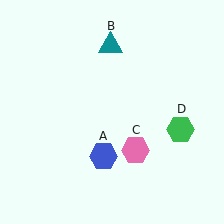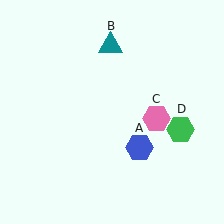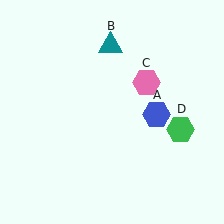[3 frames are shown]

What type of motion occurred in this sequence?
The blue hexagon (object A), pink hexagon (object C) rotated counterclockwise around the center of the scene.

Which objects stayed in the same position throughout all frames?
Teal triangle (object B) and green hexagon (object D) remained stationary.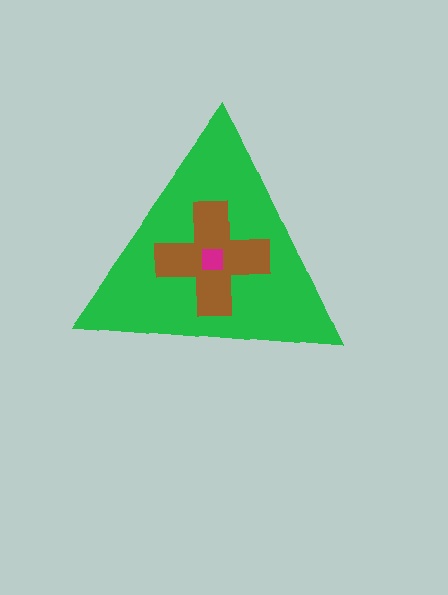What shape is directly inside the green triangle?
The brown cross.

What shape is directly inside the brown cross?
The magenta square.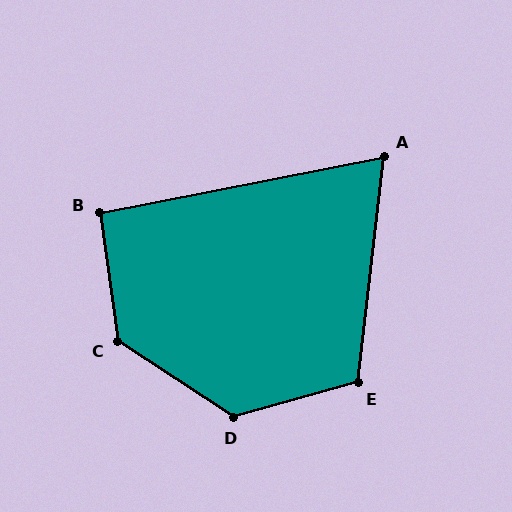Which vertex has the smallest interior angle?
A, at approximately 72 degrees.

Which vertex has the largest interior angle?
D, at approximately 131 degrees.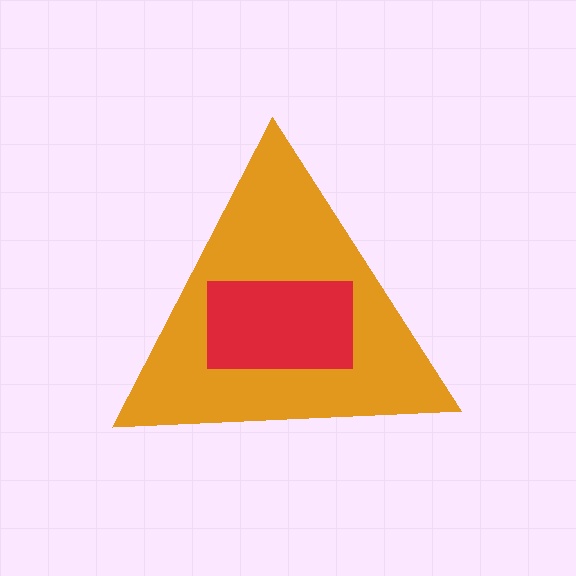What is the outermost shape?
The orange triangle.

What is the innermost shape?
The red rectangle.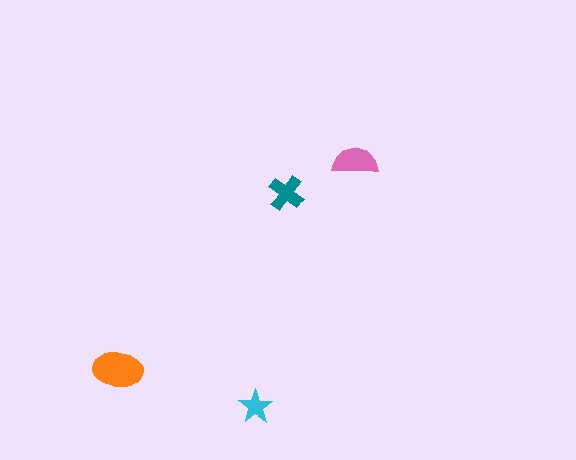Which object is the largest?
The orange ellipse.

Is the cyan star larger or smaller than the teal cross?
Smaller.